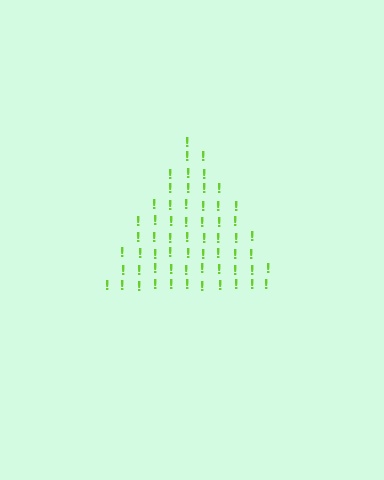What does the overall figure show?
The overall figure shows a triangle.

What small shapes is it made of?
It is made of small exclamation marks.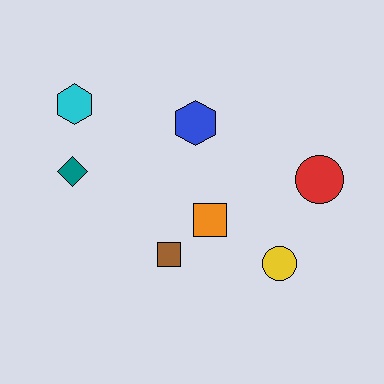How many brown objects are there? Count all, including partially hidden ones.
There is 1 brown object.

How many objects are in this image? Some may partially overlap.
There are 7 objects.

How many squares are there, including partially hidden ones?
There are 2 squares.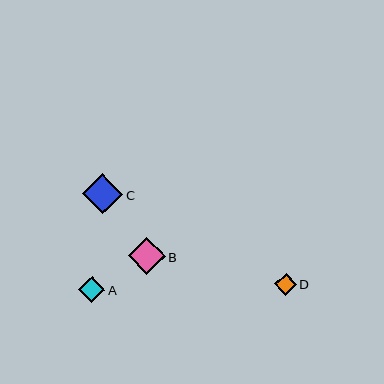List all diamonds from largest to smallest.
From largest to smallest: C, B, A, D.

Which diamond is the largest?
Diamond C is the largest with a size of approximately 40 pixels.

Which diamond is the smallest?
Diamond D is the smallest with a size of approximately 22 pixels.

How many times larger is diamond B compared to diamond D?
Diamond B is approximately 1.7 times the size of diamond D.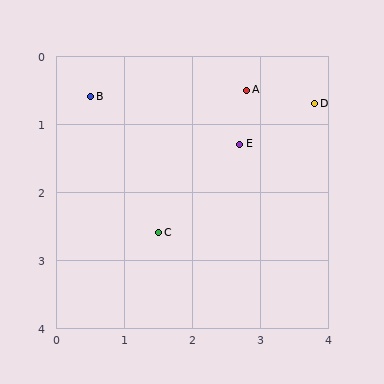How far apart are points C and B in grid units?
Points C and B are about 2.2 grid units apart.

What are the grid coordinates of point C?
Point C is at approximately (1.5, 2.6).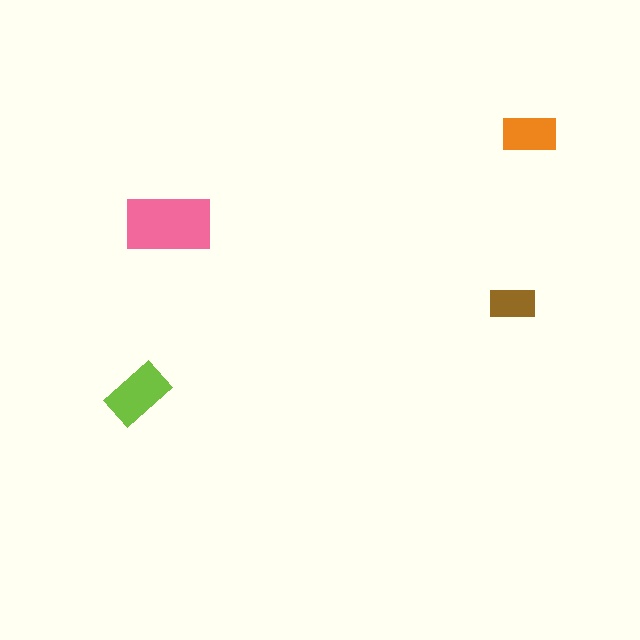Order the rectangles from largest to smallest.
the pink one, the lime one, the orange one, the brown one.